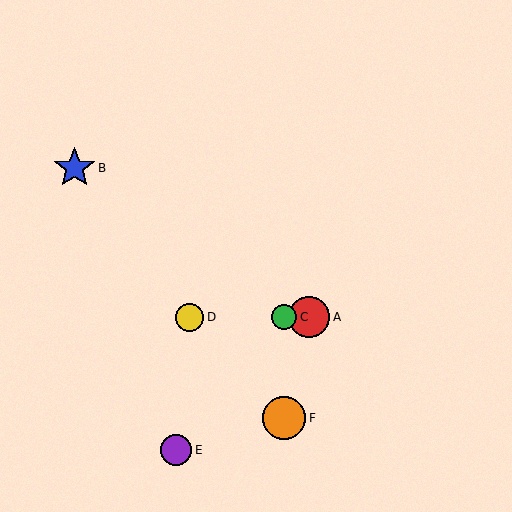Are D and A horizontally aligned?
Yes, both are at y≈317.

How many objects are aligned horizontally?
3 objects (A, C, D) are aligned horizontally.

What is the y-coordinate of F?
Object F is at y≈418.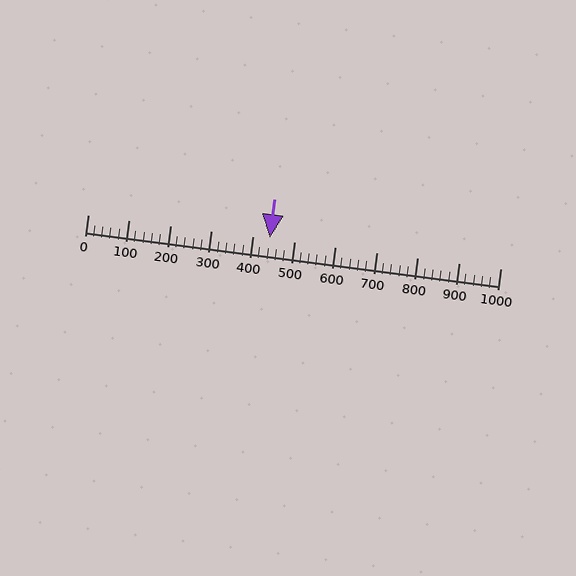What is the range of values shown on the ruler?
The ruler shows values from 0 to 1000.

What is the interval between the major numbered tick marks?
The major tick marks are spaced 100 units apart.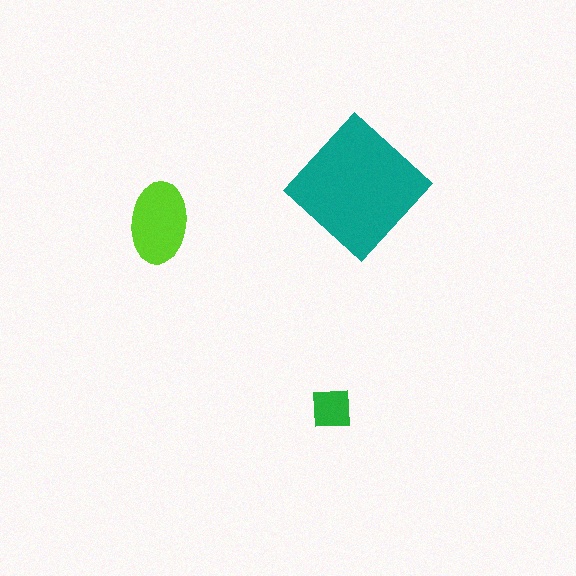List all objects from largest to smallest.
The teal diamond, the lime ellipse, the green square.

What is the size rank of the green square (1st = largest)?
3rd.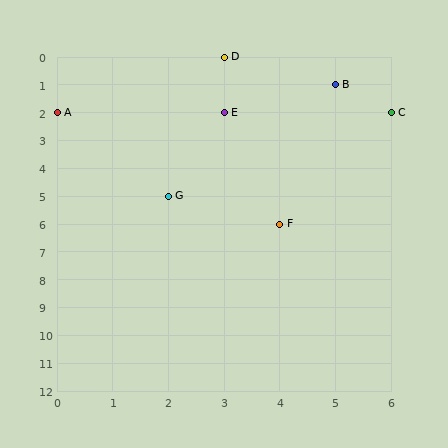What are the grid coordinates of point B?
Point B is at grid coordinates (5, 1).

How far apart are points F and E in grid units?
Points F and E are 1 column and 4 rows apart (about 4.1 grid units diagonally).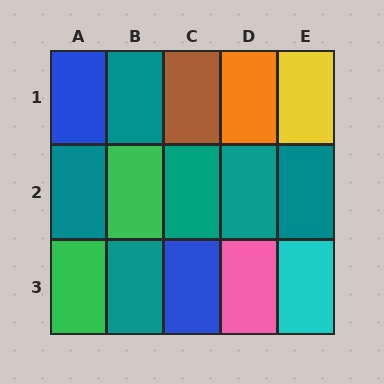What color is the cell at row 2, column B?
Green.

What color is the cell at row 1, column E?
Yellow.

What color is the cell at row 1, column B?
Teal.